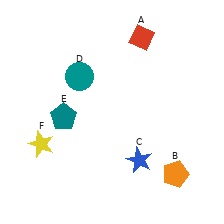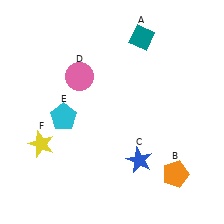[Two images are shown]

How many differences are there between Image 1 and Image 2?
There are 3 differences between the two images.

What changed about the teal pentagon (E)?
In Image 1, E is teal. In Image 2, it changed to cyan.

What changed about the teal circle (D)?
In Image 1, D is teal. In Image 2, it changed to pink.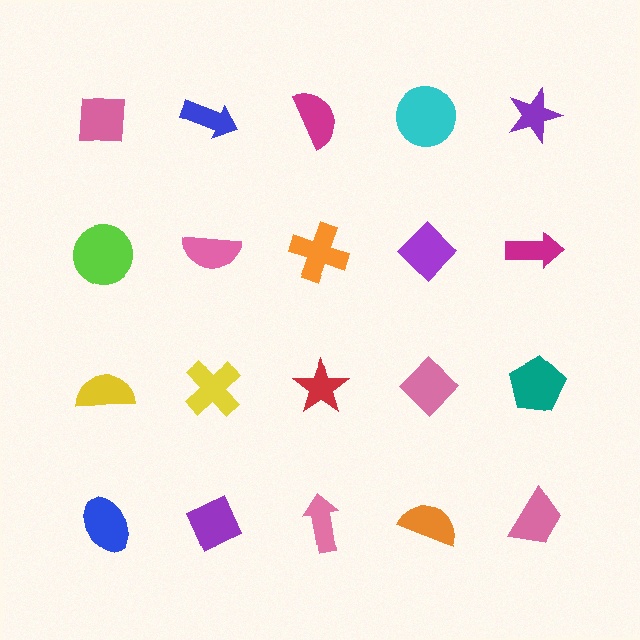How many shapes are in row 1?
5 shapes.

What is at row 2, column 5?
A magenta arrow.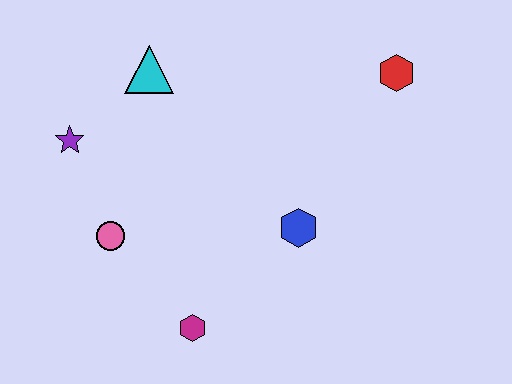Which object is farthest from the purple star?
The red hexagon is farthest from the purple star.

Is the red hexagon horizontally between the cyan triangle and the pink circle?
No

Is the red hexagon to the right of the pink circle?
Yes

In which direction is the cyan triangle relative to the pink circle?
The cyan triangle is above the pink circle.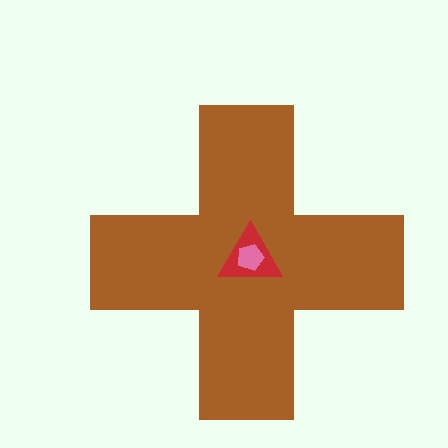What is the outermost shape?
The brown cross.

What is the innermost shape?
The pink pentagon.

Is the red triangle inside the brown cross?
Yes.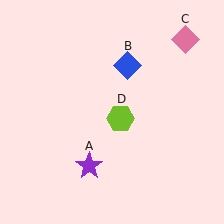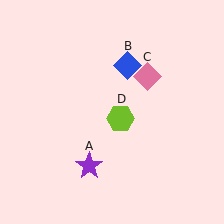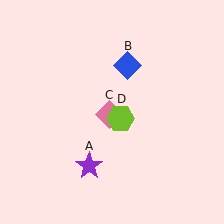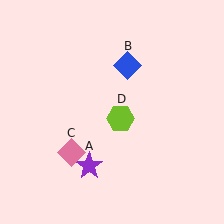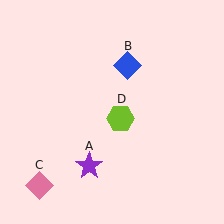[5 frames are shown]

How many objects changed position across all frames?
1 object changed position: pink diamond (object C).